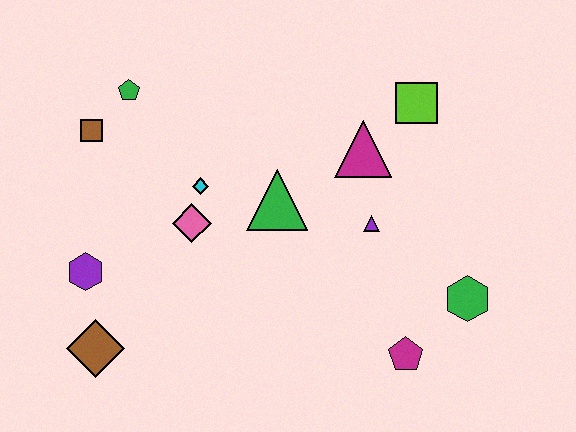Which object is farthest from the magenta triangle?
The brown diamond is farthest from the magenta triangle.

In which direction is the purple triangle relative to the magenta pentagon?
The purple triangle is above the magenta pentagon.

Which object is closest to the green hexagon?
The magenta pentagon is closest to the green hexagon.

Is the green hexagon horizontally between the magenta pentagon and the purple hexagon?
No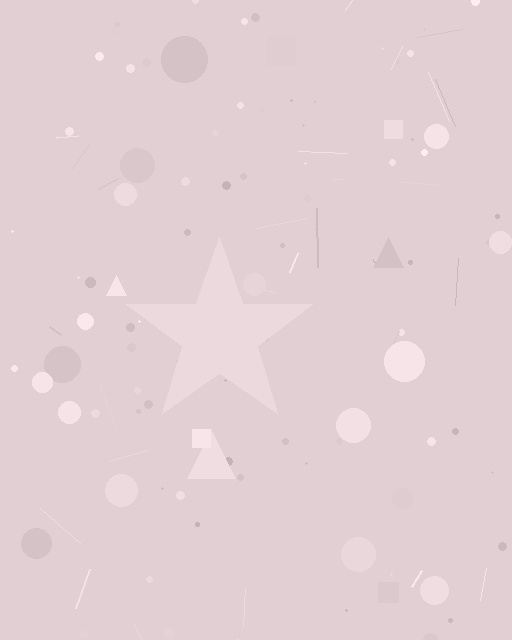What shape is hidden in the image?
A star is hidden in the image.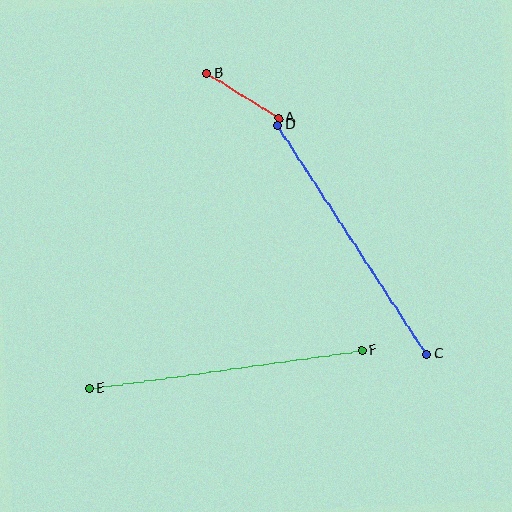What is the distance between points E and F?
The distance is approximately 275 pixels.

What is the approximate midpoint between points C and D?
The midpoint is at approximately (352, 240) pixels.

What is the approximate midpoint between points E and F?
The midpoint is at approximately (226, 369) pixels.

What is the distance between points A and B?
The distance is approximately 84 pixels.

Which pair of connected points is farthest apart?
Points E and F are farthest apart.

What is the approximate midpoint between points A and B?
The midpoint is at approximately (243, 96) pixels.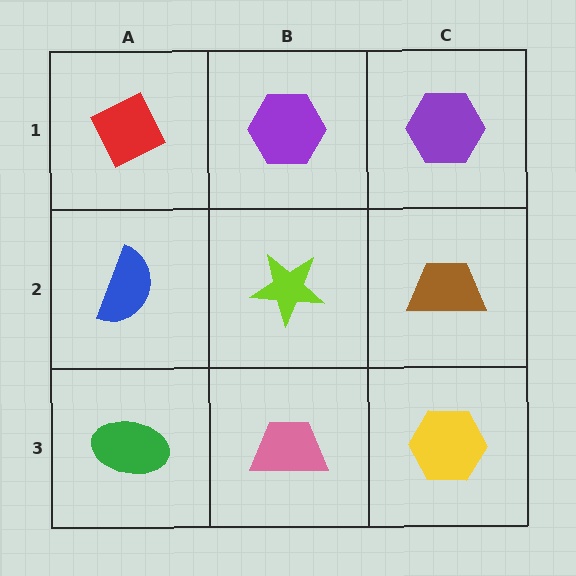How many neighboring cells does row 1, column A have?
2.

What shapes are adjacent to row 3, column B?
A lime star (row 2, column B), a green ellipse (row 3, column A), a yellow hexagon (row 3, column C).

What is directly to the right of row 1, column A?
A purple hexagon.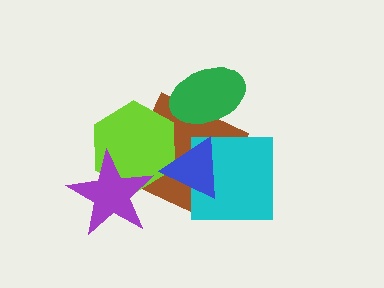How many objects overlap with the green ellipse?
1 object overlaps with the green ellipse.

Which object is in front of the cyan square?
The blue triangle is in front of the cyan square.